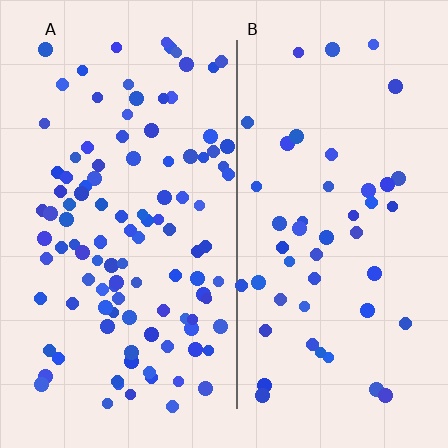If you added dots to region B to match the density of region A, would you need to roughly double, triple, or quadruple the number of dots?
Approximately double.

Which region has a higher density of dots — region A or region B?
A (the left).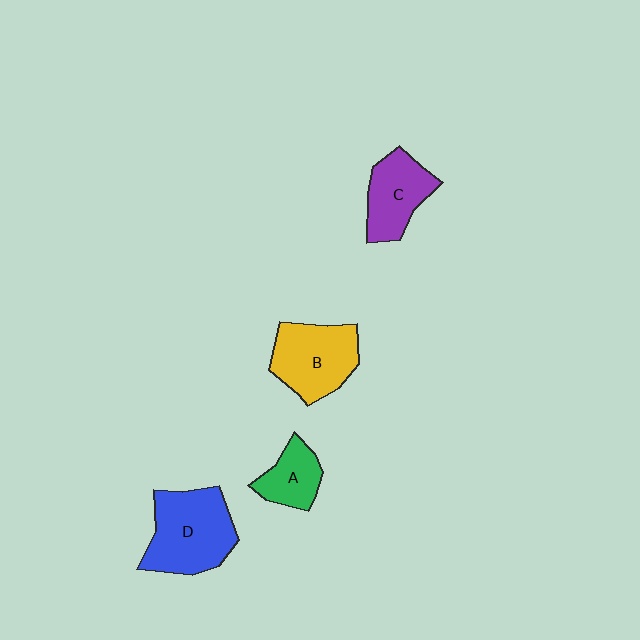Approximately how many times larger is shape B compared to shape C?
Approximately 1.3 times.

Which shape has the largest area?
Shape D (blue).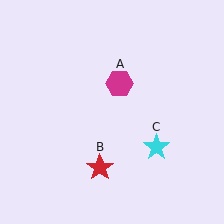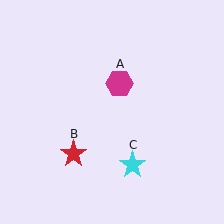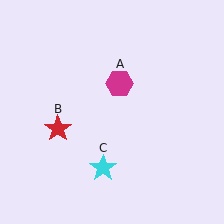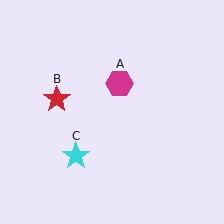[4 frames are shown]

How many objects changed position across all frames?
2 objects changed position: red star (object B), cyan star (object C).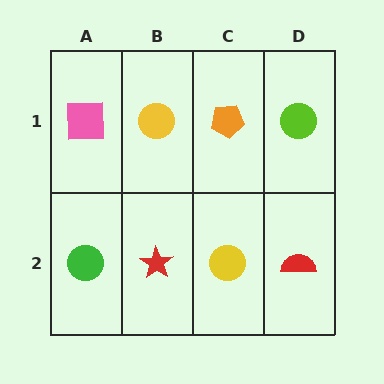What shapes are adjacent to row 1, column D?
A red semicircle (row 2, column D), an orange pentagon (row 1, column C).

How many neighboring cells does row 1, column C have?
3.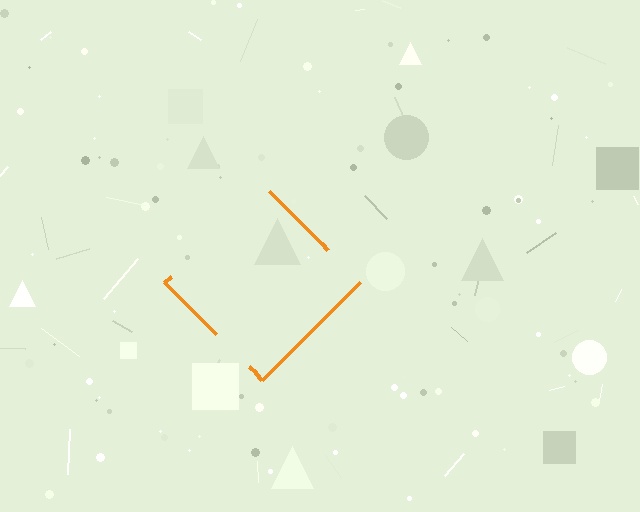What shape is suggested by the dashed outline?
The dashed outline suggests a diamond.